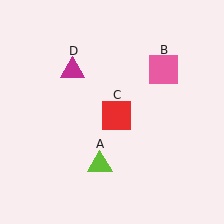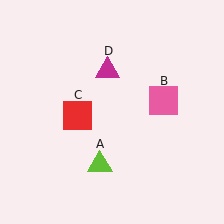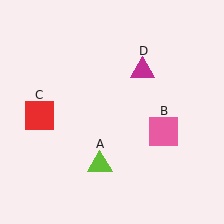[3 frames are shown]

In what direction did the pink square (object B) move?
The pink square (object B) moved down.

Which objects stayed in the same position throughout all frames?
Lime triangle (object A) remained stationary.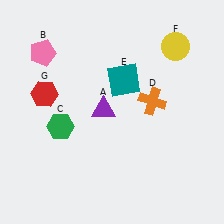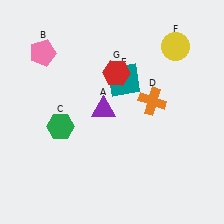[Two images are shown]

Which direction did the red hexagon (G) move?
The red hexagon (G) moved right.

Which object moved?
The red hexagon (G) moved right.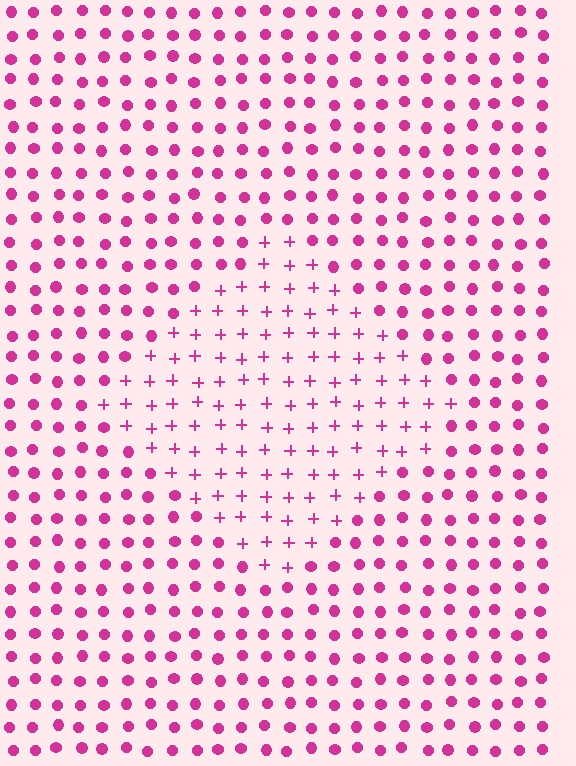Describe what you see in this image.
The image is filled with small magenta elements arranged in a uniform grid. A diamond-shaped region contains plus signs, while the surrounding area contains circles. The boundary is defined purely by the change in element shape.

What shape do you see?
I see a diamond.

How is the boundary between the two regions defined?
The boundary is defined by a change in element shape: plus signs inside vs. circles outside. All elements share the same color and spacing.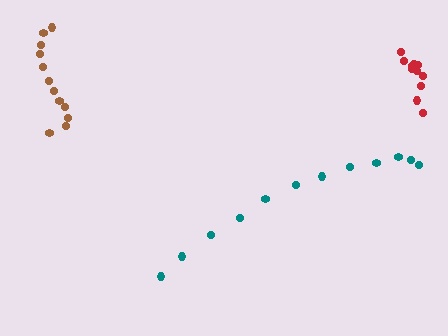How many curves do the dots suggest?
There are 3 distinct paths.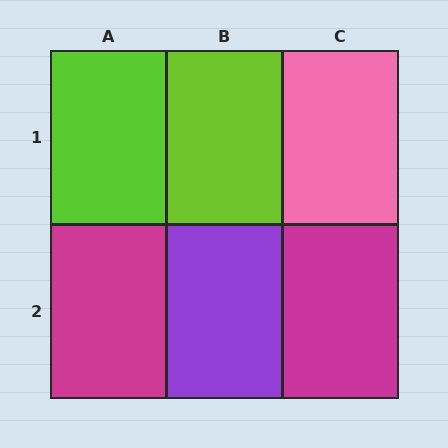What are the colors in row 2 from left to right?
Magenta, purple, magenta.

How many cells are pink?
1 cell is pink.